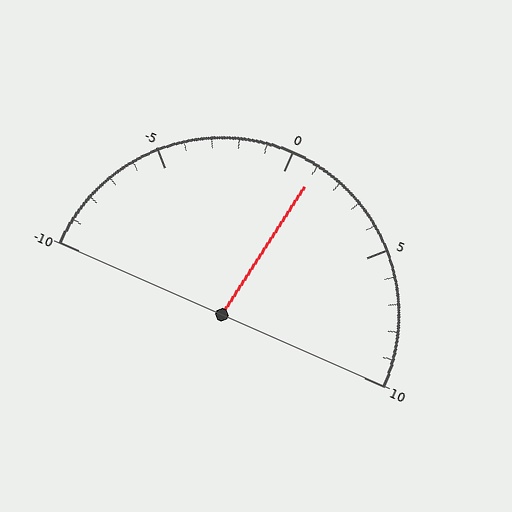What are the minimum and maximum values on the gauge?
The gauge ranges from -10 to 10.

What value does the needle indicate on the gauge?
The needle indicates approximately 1.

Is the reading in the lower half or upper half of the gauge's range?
The reading is in the upper half of the range (-10 to 10).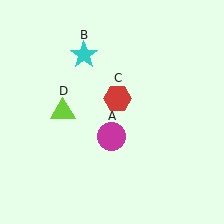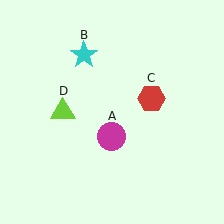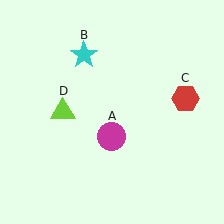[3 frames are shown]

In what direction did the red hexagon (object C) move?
The red hexagon (object C) moved right.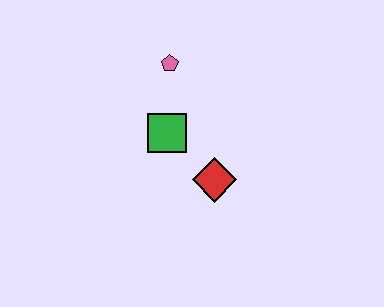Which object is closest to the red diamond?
The green square is closest to the red diamond.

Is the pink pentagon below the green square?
No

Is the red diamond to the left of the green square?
No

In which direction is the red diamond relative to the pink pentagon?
The red diamond is below the pink pentagon.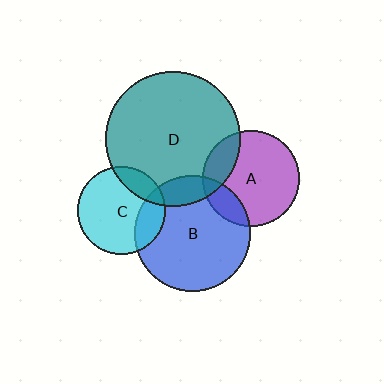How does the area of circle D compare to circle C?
Approximately 2.4 times.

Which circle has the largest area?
Circle D (teal).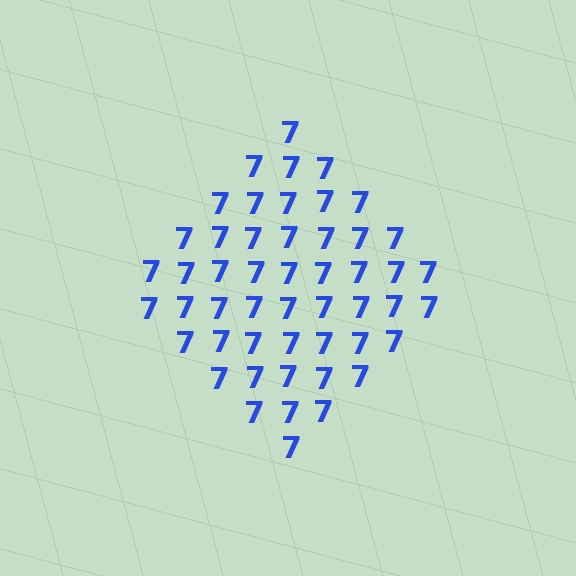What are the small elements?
The small elements are digit 7's.